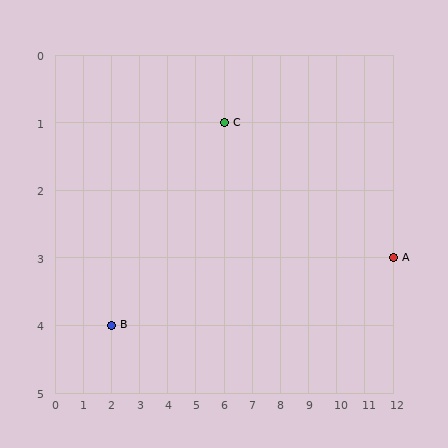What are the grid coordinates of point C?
Point C is at grid coordinates (6, 1).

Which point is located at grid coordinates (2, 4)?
Point B is at (2, 4).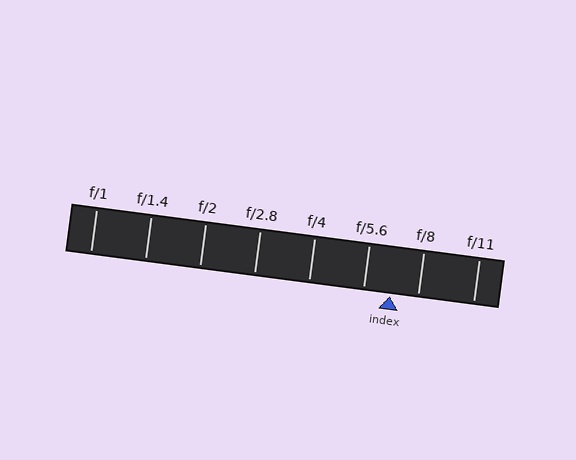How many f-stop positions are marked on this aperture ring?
There are 8 f-stop positions marked.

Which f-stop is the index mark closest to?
The index mark is closest to f/5.6.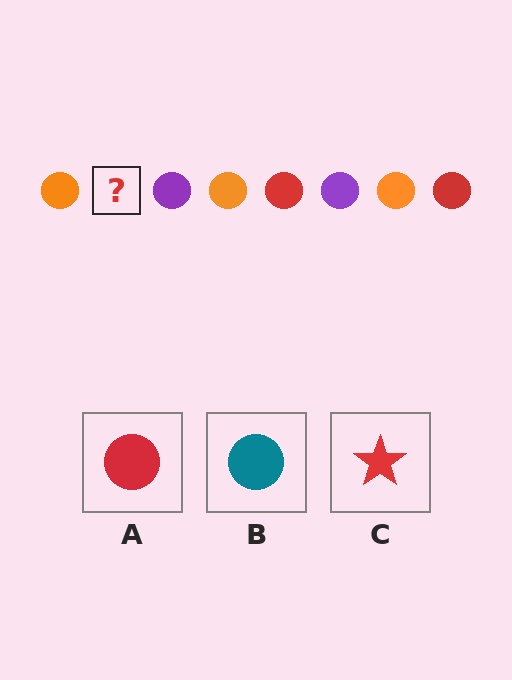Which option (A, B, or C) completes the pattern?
A.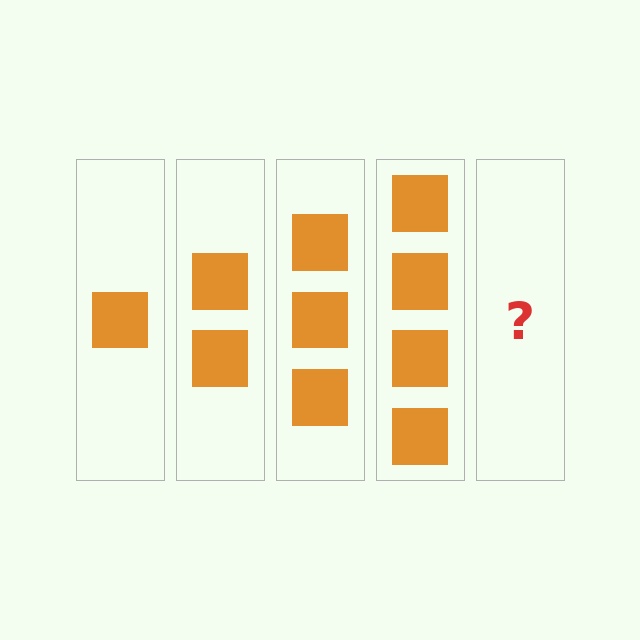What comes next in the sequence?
The next element should be 5 squares.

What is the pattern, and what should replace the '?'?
The pattern is that each step adds one more square. The '?' should be 5 squares.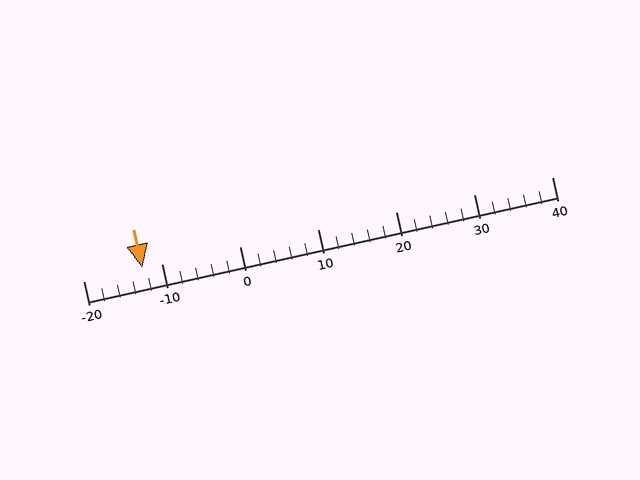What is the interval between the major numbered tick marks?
The major tick marks are spaced 10 units apart.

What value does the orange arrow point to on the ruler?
The orange arrow points to approximately -12.